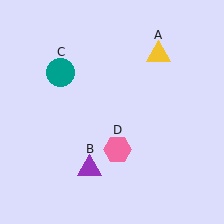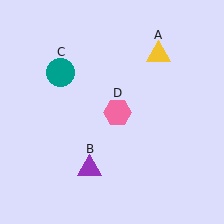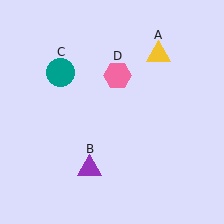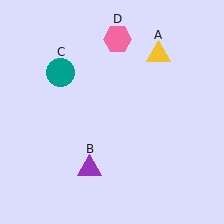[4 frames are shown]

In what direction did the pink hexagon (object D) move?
The pink hexagon (object D) moved up.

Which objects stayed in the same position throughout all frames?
Yellow triangle (object A) and purple triangle (object B) and teal circle (object C) remained stationary.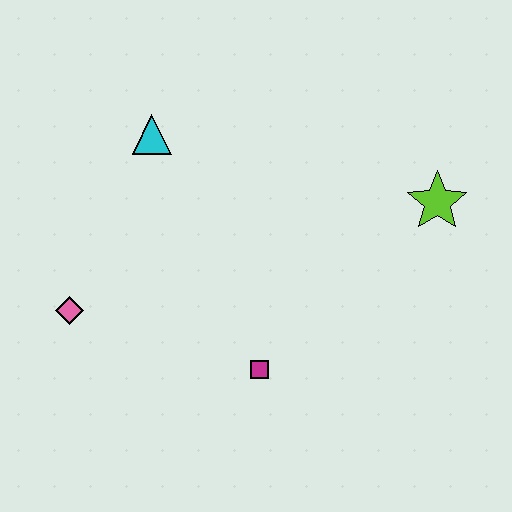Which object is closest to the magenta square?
The pink diamond is closest to the magenta square.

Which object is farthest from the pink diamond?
The lime star is farthest from the pink diamond.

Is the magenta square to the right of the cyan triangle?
Yes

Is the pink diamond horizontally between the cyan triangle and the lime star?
No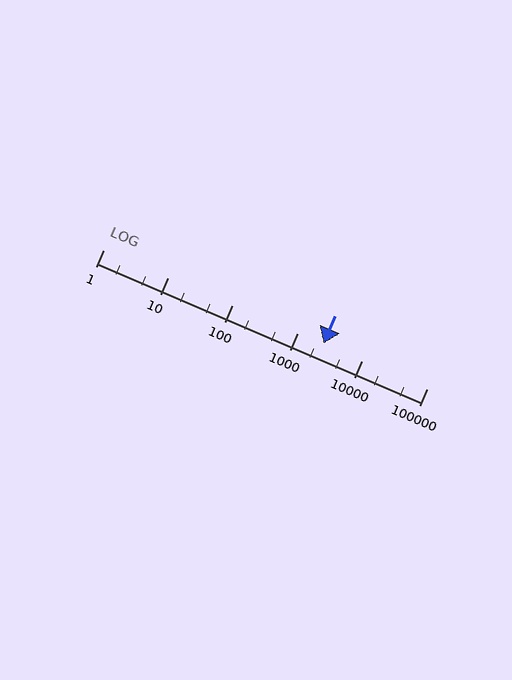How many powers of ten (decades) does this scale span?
The scale spans 5 decades, from 1 to 100000.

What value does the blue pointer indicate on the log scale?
The pointer indicates approximately 2500.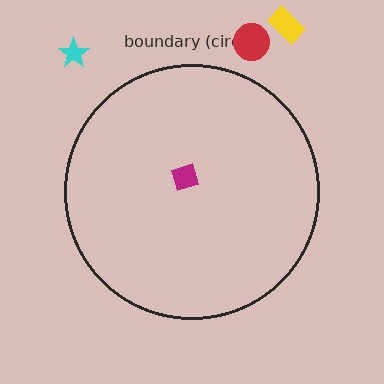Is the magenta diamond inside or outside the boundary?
Inside.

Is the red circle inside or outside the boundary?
Outside.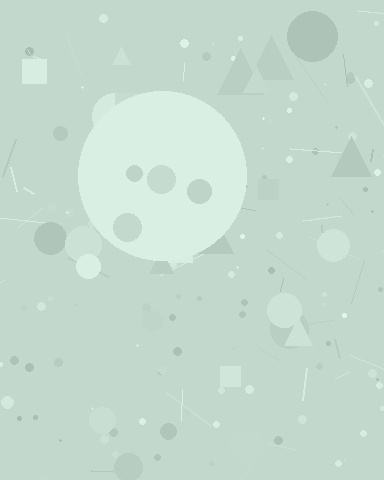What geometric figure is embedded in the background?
A circle is embedded in the background.